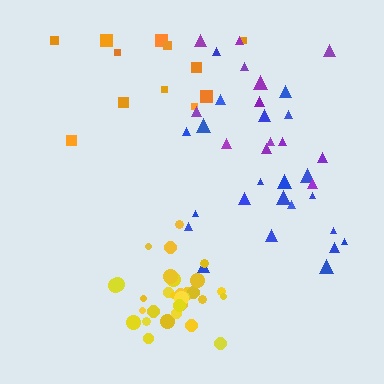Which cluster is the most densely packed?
Yellow.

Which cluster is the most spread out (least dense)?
Orange.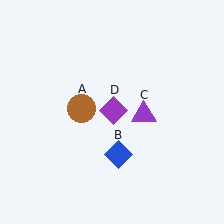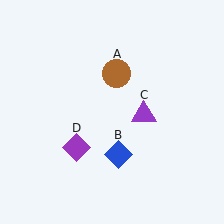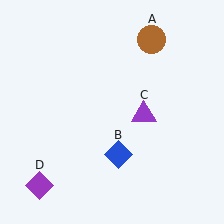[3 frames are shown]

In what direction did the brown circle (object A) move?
The brown circle (object A) moved up and to the right.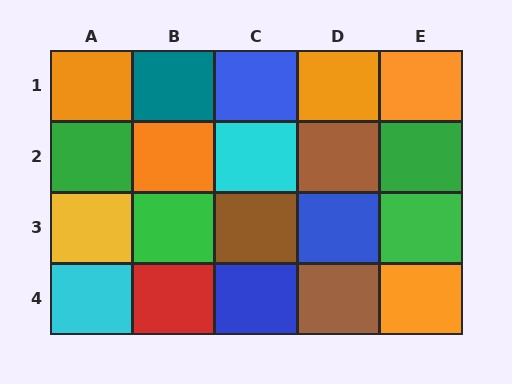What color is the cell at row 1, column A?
Orange.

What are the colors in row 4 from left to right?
Cyan, red, blue, brown, orange.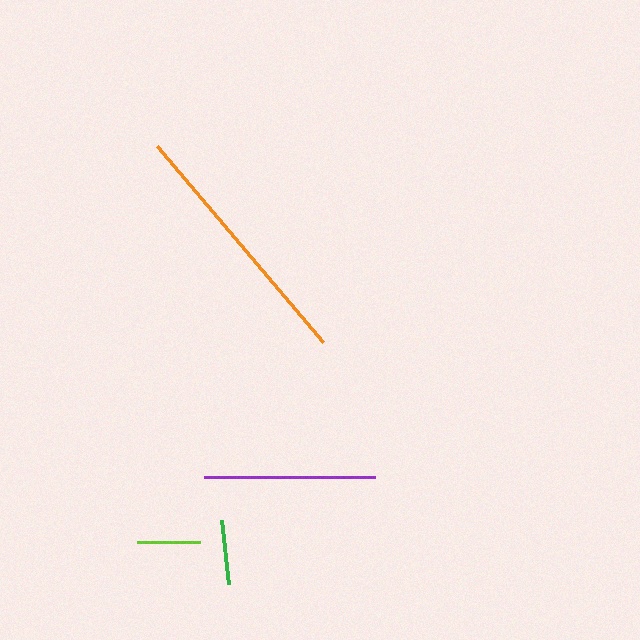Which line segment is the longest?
The orange line is the longest at approximately 257 pixels.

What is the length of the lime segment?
The lime segment is approximately 64 pixels long.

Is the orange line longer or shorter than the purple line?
The orange line is longer than the purple line.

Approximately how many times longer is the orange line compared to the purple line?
The orange line is approximately 1.5 times the length of the purple line.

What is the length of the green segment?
The green segment is approximately 65 pixels long.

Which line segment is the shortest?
The lime line is the shortest at approximately 64 pixels.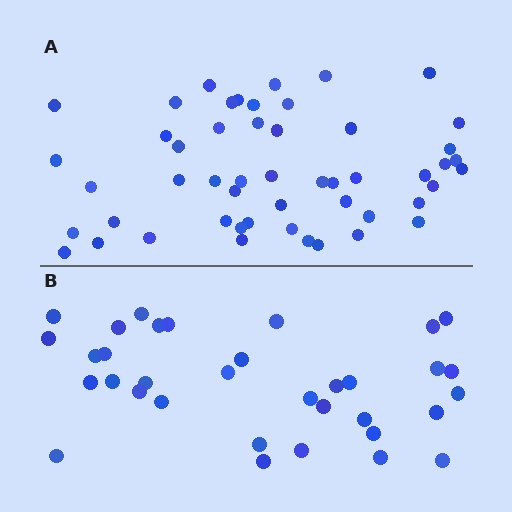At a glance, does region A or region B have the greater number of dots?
Region A (the top region) has more dots.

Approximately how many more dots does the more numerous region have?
Region A has approximately 15 more dots than region B.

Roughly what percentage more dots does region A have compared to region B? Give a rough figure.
About 50% more.